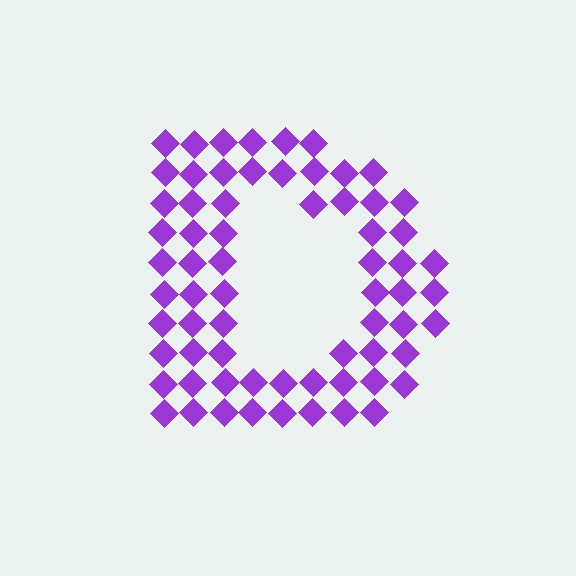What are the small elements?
The small elements are diamonds.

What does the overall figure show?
The overall figure shows the letter D.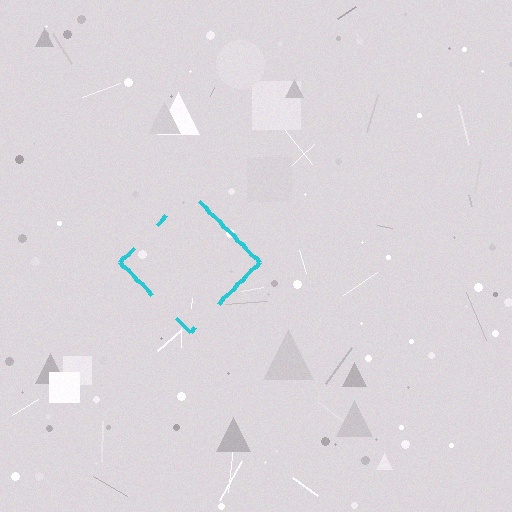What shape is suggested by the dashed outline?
The dashed outline suggests a diamond.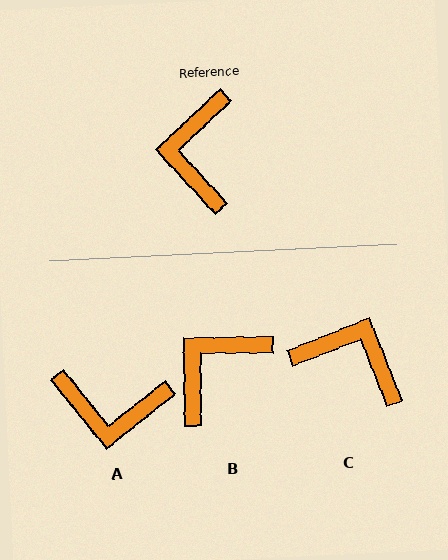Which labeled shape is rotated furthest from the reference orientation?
C, about 112 degrees away.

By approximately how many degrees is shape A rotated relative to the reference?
Approximately 86 degrees counter-clockwise.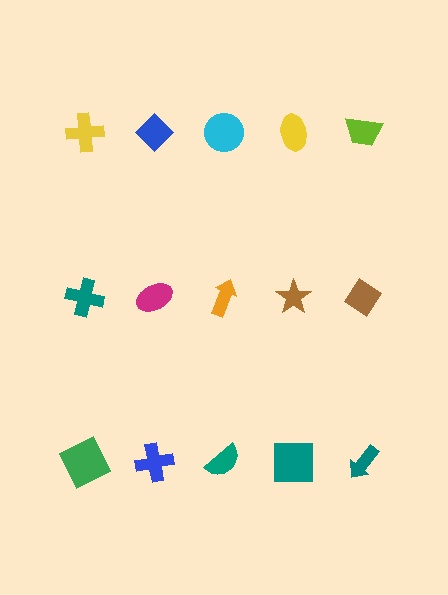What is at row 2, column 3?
An orange arrow.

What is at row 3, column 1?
A green square.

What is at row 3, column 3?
A teal semicircle.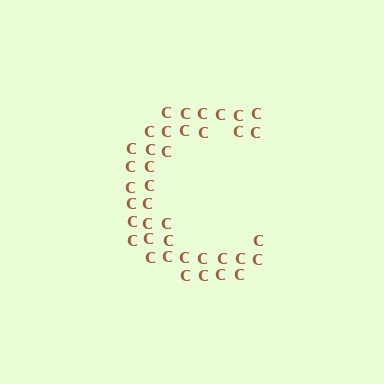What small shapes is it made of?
It is made of small letter C's.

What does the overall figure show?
The overall figure shows the letter C.